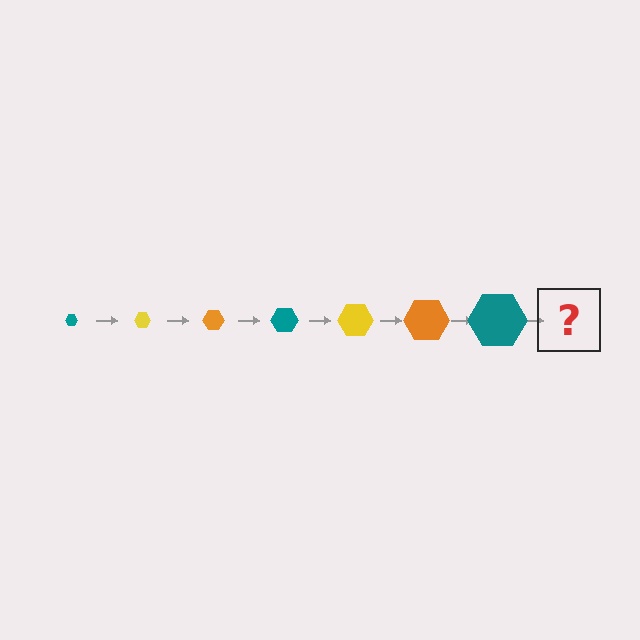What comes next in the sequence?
The next element should be a yellow hexagon, larger than the previous one.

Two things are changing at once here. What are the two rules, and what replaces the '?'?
The two rules are that the hexagon grows larger each step and the color cycles through teal, yellow, and orange. The '?' should be a yellow hexagon, larger than the previous one.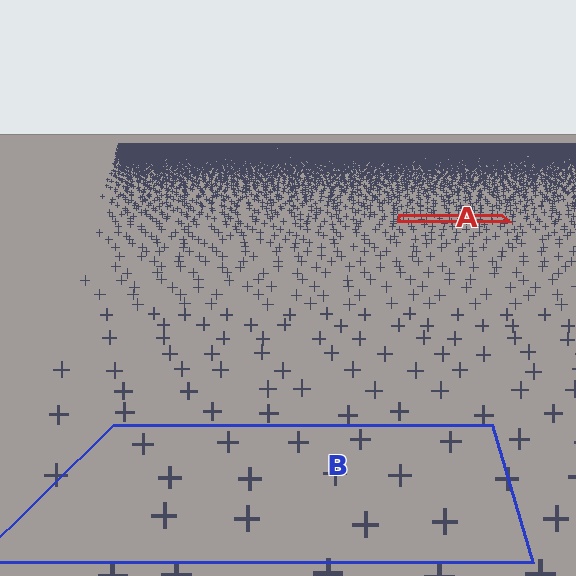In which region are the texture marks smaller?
The texture marks are smaller in region A, because it is farther away.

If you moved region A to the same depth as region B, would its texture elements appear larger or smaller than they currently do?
They would appear larger. At a closer depth, the same texture elements are projected at a bigger on-screen size.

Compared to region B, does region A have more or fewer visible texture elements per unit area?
Region A has more texture elements per unit area — they are packed more densely because it is farther away.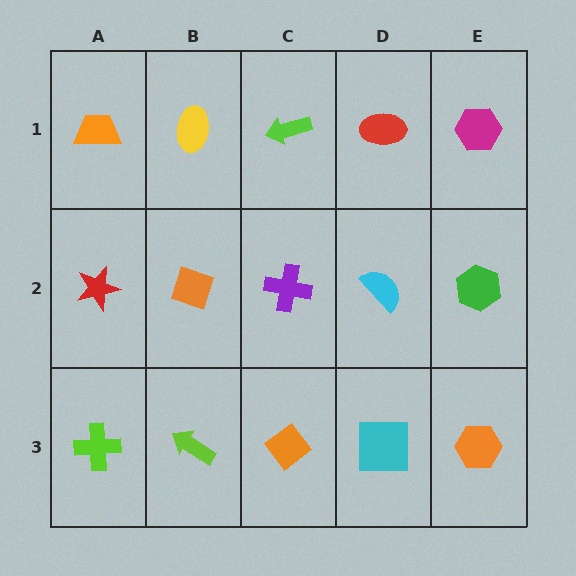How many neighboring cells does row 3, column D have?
3.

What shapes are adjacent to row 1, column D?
A cyan semicircle (row 2, column D), a lime arrow (row 1, column C), a magenta hexagon (row 1, column E).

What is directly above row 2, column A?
An orange trapezoid.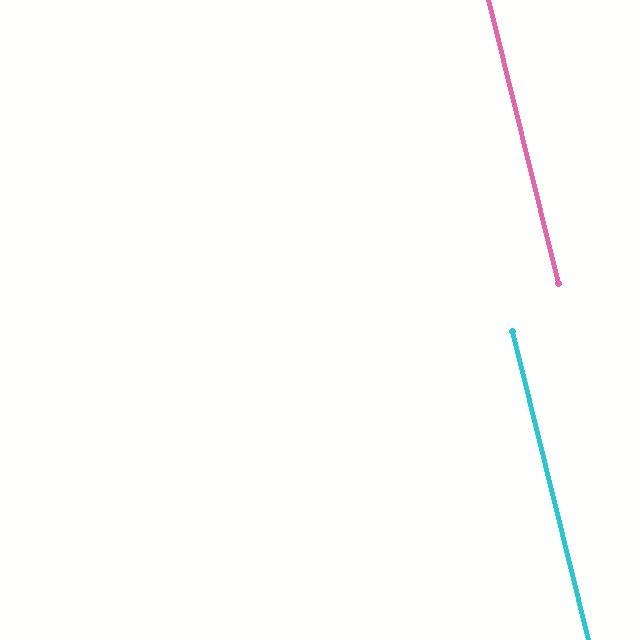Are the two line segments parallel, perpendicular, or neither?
Parallel — their directions differ by only 0.1°.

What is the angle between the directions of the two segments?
Approximately 0 degrees.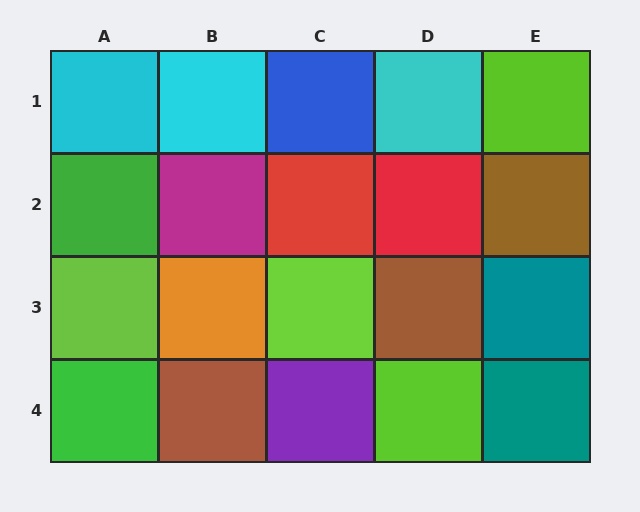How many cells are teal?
2 cells are teal.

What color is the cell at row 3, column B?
Orange.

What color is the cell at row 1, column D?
Cyan.